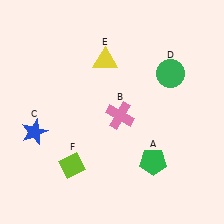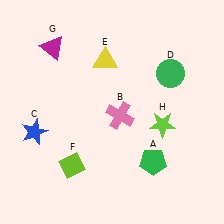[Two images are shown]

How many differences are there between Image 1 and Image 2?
There are 2 differences between the two images.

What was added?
A magenta triangle (G), a lime star (H) were added in Image 2.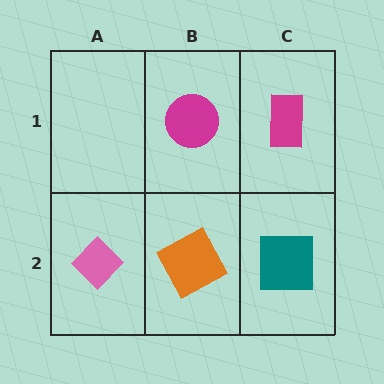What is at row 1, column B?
A magenta circle.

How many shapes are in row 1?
2 shapes.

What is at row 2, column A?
A pink diamond.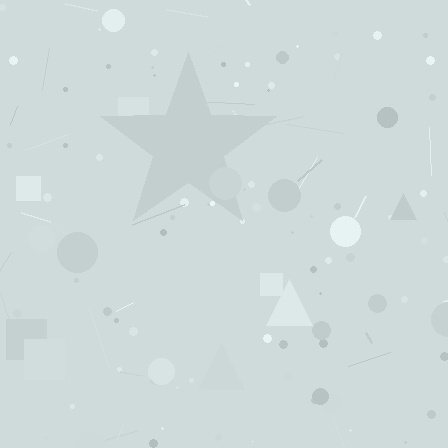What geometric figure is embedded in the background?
A star is embedded in the background.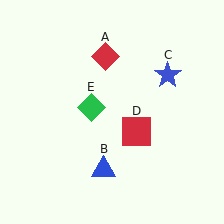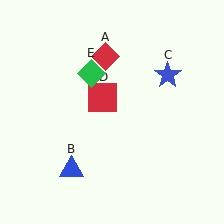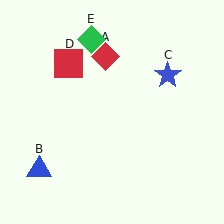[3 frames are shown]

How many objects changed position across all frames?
3 objects changed position: blue triangle (object B), red square (object D), green diamond (object E).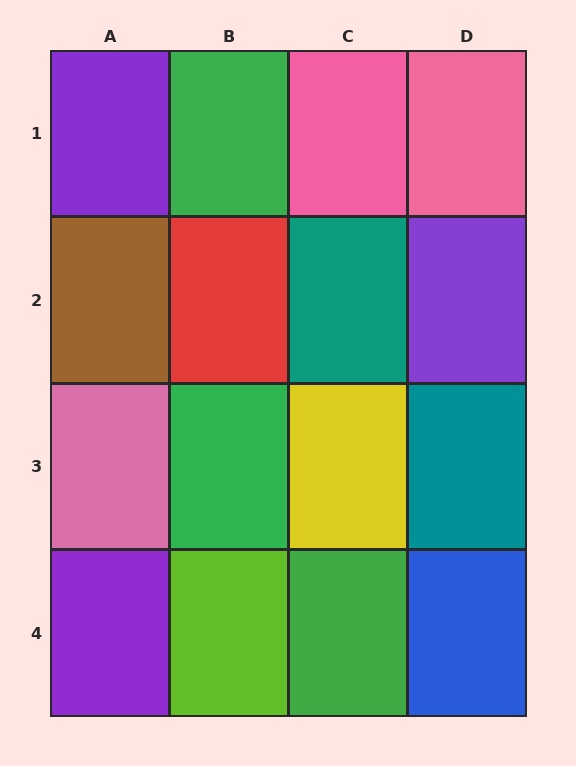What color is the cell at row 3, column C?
Yellow.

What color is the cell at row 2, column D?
Purple.